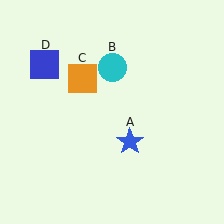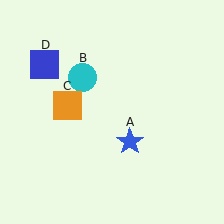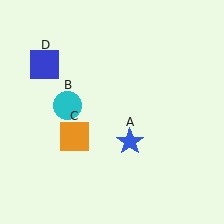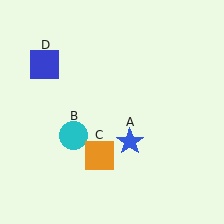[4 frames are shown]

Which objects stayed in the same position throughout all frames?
Blue star (object A) and blue square (object D) remained stationary.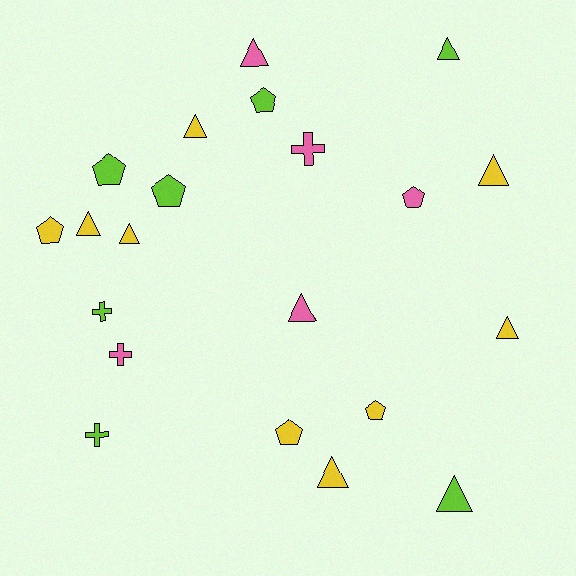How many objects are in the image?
There are 21 objects.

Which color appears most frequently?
Yellow, with 9 objects.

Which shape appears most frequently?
Triangle, with 10 objects.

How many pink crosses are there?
There are 2 pink crosses.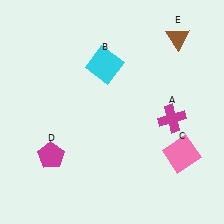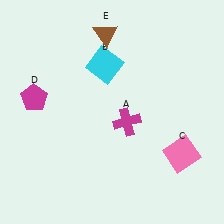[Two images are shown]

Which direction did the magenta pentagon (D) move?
The magenta pentagon (D) moved up.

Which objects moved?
The objects that moved are: the magenta cross (A), the magenta pentagon (D), the brown triangle (E).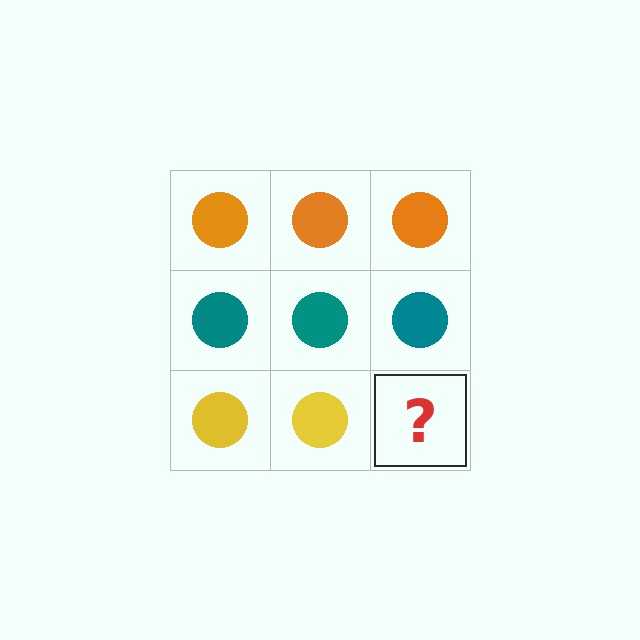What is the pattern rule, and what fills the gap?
The rule is that each row has a consistent color. The gap should be filled with a yellow circle.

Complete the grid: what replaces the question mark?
The question mark should be replaced with a yellow circle.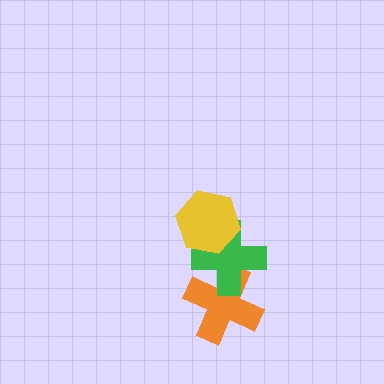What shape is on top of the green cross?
The yellow hexagon is on top of the green cross.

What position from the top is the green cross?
The green cross is 2nd from the top.